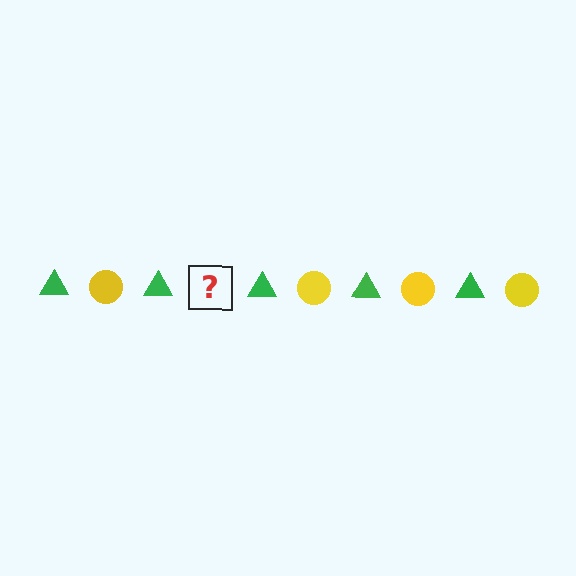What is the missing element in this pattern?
The missing element is a yellow circle.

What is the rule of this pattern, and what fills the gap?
The rule is that the pattern alternates between green triangle and yellow circle. The gap should be filled with a yellow circle.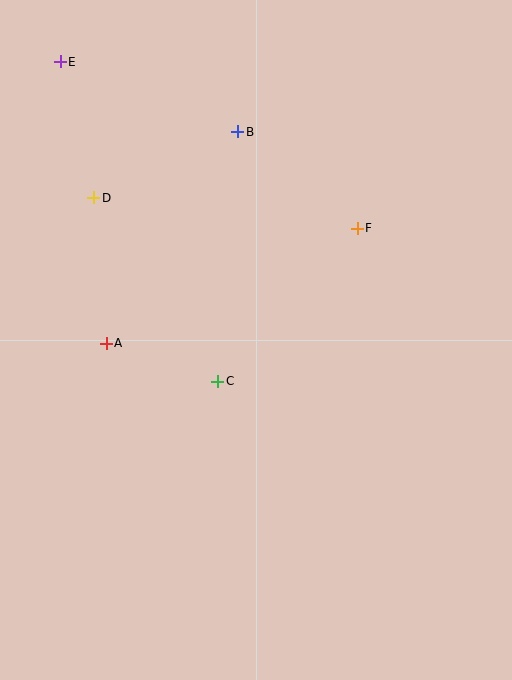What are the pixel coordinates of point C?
Point C is at (218, 381).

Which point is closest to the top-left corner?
Point E is closest to the top-left corner.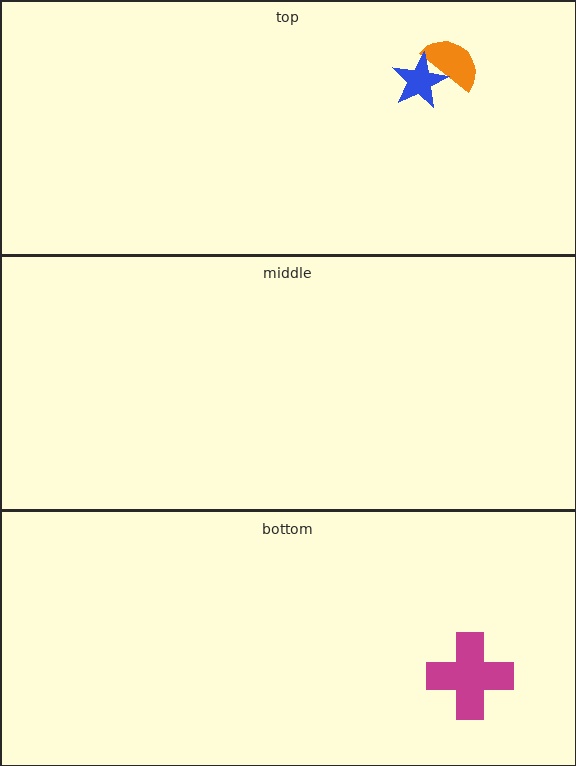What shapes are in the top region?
The orange semicircle, the blue star.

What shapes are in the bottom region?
The magenta cross.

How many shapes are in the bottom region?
1.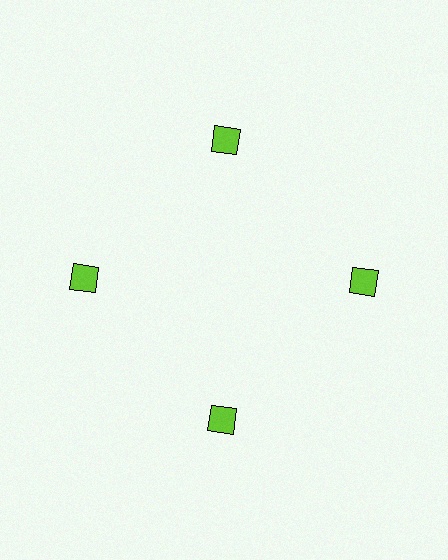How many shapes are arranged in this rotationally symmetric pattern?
There are 4 shapes, arranged in 4 groups of 1.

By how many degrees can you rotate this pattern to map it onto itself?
The pattern maps onto itself every 90 degrees of rotation.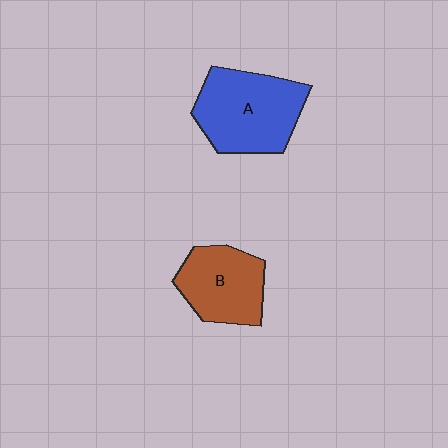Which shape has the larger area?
Shape A (blue).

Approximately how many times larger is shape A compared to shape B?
Approximately 1.3 times.